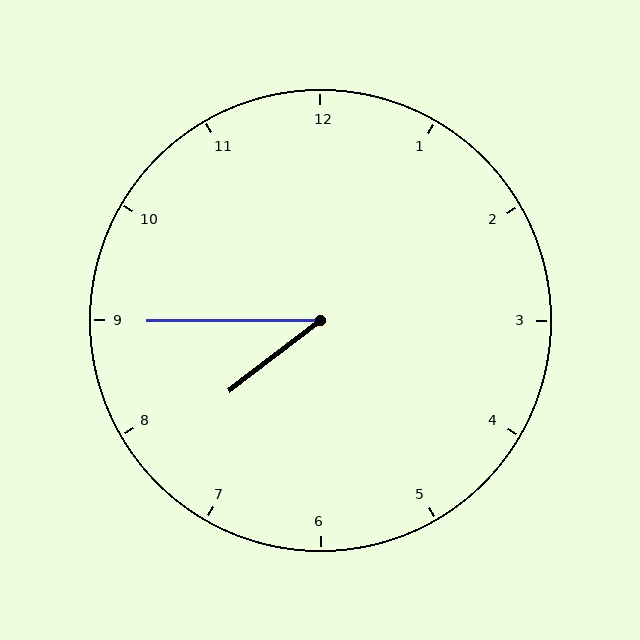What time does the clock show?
7:45.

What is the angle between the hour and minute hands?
Approximately 38 degrees.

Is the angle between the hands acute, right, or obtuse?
It is acute.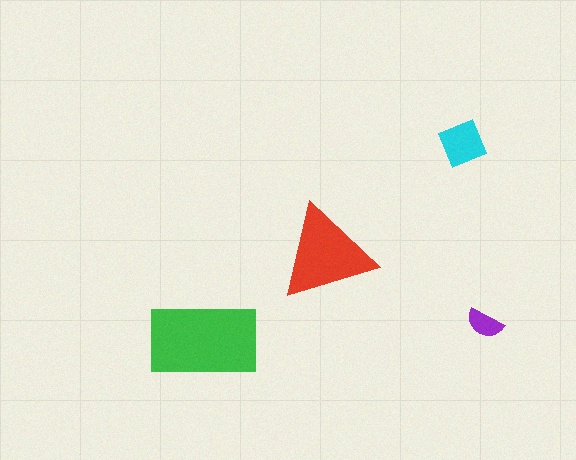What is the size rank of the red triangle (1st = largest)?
2nd.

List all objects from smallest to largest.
The purple semicircle, the cyan diamond, the red triangle, the green rectangle.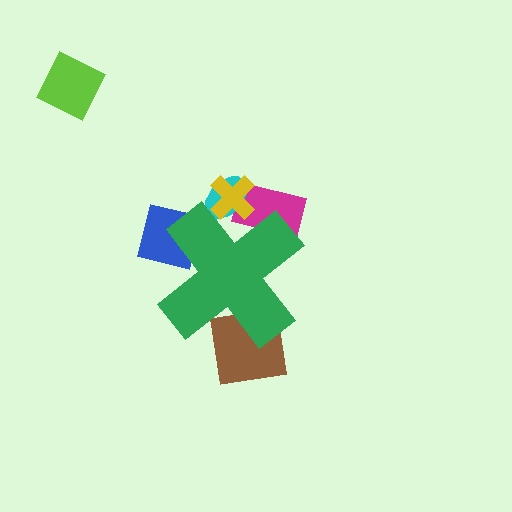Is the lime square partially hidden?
No, the lime square is fully visible.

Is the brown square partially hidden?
Yes, the brown square is partially hidden behind the green cross.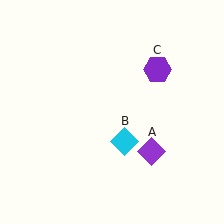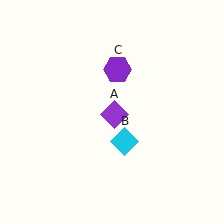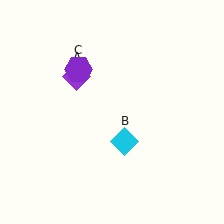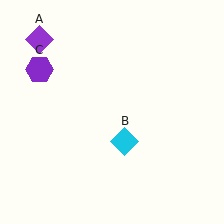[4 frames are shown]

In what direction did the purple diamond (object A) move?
The purple diamond (object A) moved up and to the left.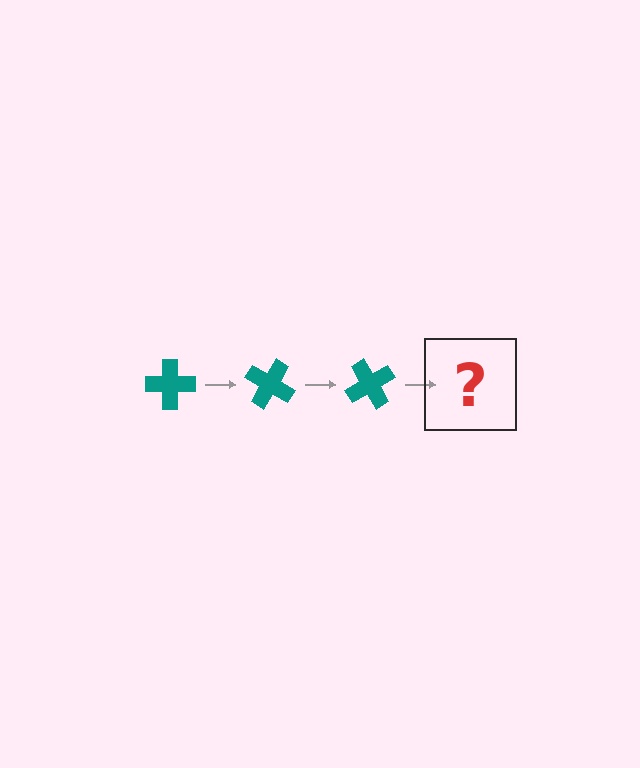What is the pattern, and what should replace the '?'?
The pattern is that the cross rotates 30 degrees each step. The '?' should be a teal cross rotated 90 degrees.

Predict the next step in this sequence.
The next step is a teal cross rotated 90 degrees.